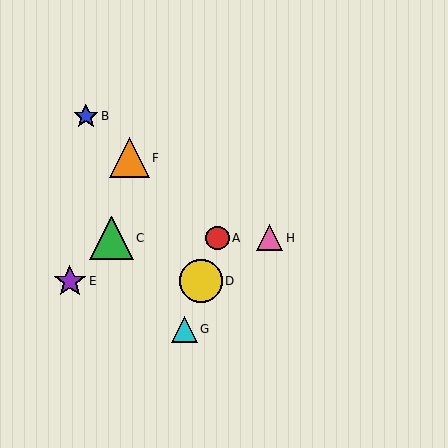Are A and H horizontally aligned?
Yes, both are at y≈238.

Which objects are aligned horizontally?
Objects A, C, H are aligned horizontally.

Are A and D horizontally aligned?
No, A is at y≈238 and D is at y≈281.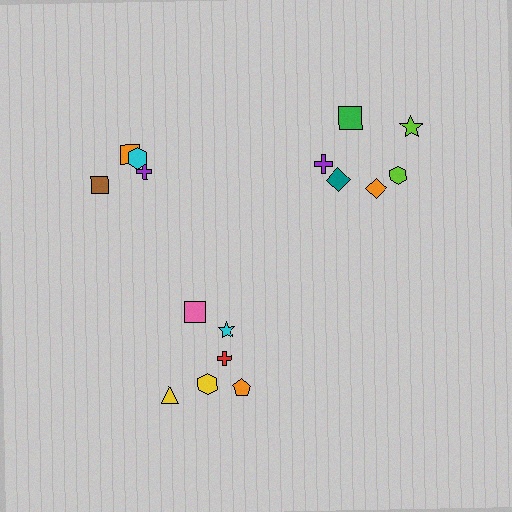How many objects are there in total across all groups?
There are 16 objects.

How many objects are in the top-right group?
There are 6 objects.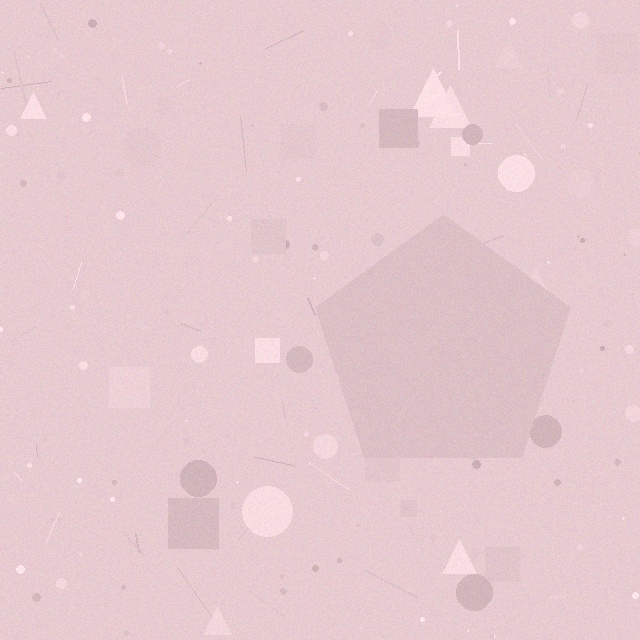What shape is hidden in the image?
A pentagon is hidden in the image.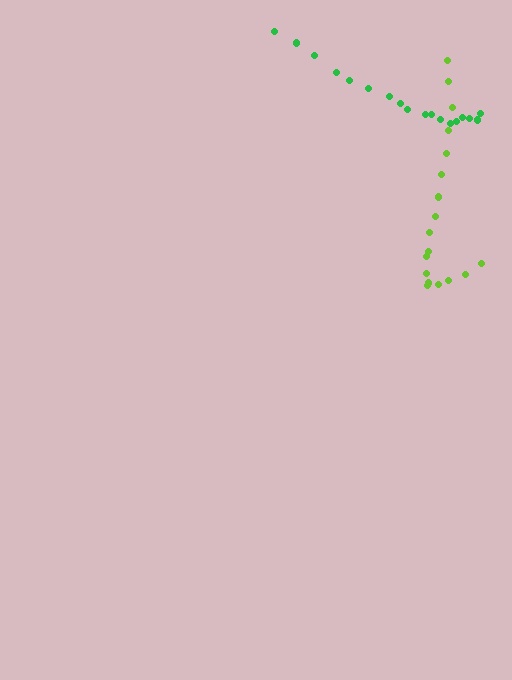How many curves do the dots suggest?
There are 2 distinct paths.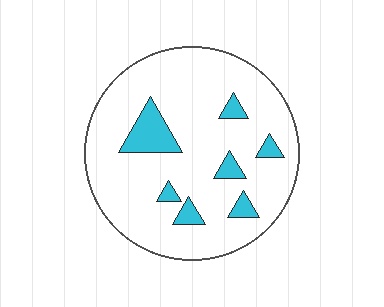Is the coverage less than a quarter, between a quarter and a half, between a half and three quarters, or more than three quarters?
Less than a quarter.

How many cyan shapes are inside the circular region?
7.